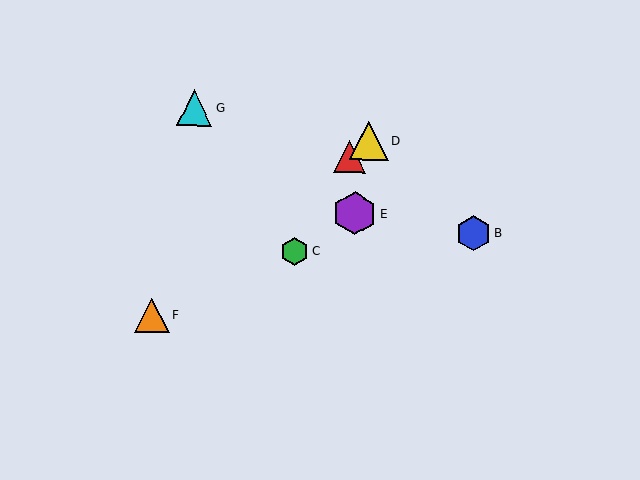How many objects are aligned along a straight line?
3 objects (A, D, F) are aligned along a straight line.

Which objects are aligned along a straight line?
Objects A, D, F are aligned along a straight line.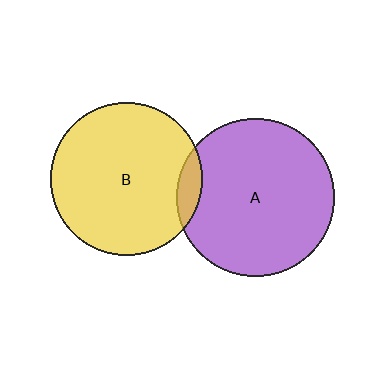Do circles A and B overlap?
Yes.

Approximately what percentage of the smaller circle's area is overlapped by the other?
Approximately 10%.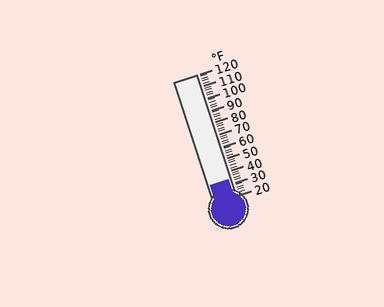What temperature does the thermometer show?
The thermometer shows approximately 34°F.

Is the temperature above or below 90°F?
The temperature is below 90°F.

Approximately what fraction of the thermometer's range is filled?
The thermometer is filled to approximately 15% of its range.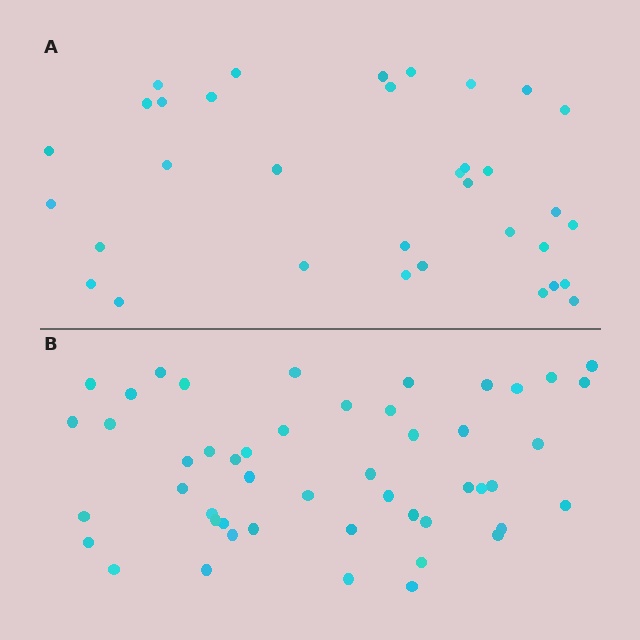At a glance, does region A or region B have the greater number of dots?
Region B (the bottom region) has more dots.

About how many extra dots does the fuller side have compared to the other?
Region B has approximately 15 more dots than region A.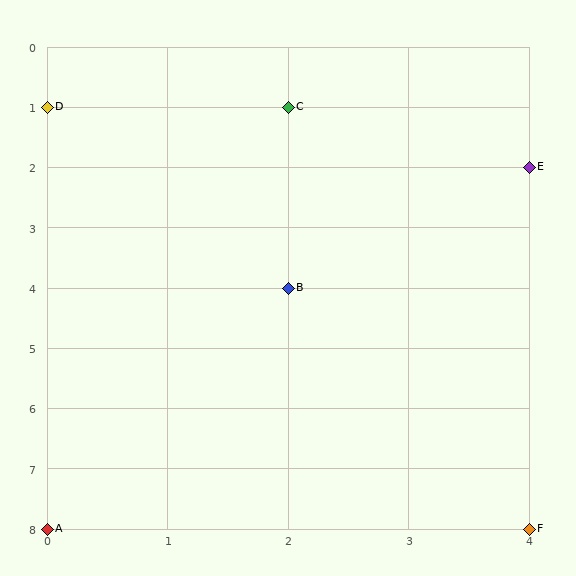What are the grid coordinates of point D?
Point D is at grid coordinates (0, 1).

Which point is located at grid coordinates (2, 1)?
Point C is at (2, 1).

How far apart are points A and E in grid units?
Points A and E are 4 columns and 6 rows apart (about 7.2 grid units diagonally).